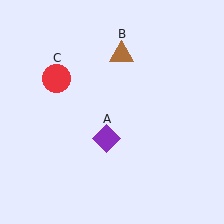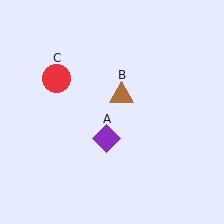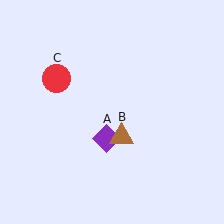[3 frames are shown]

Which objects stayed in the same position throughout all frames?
Purple diamond (object A) and red circle (object C) remained stationary.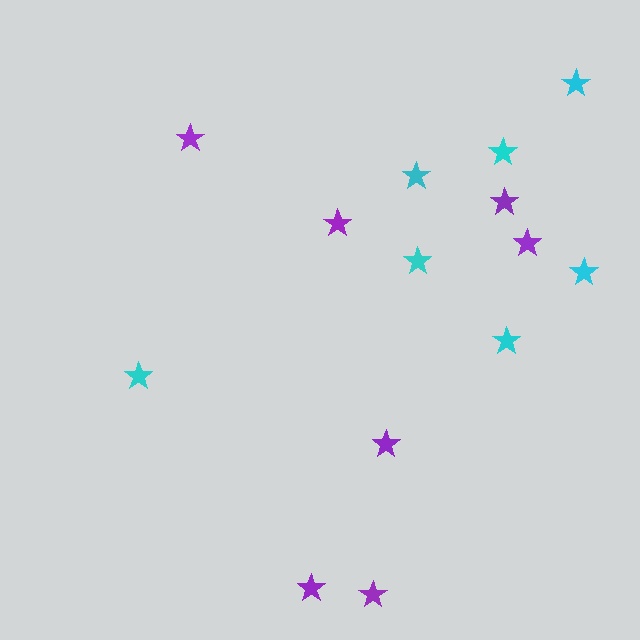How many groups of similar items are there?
There are 2 groups: one group of purple stars (7) and one group of cyan stars (7).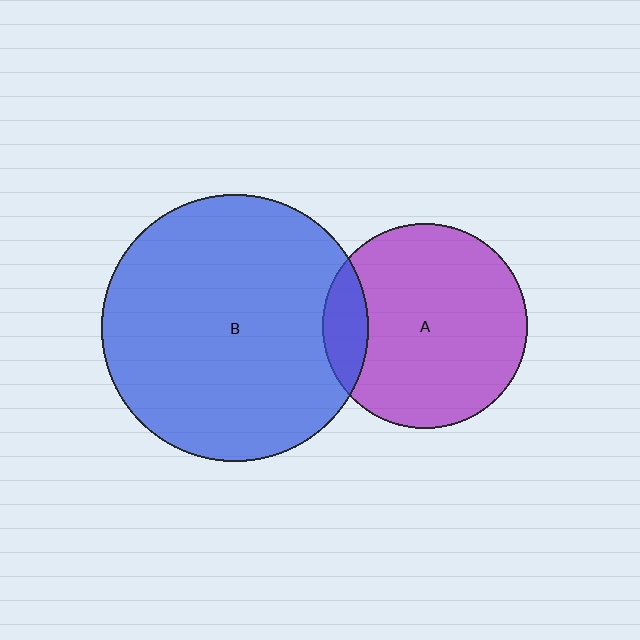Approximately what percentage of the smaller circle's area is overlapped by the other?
Approximately 15%.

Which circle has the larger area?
Circle B (blue).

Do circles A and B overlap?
Yes.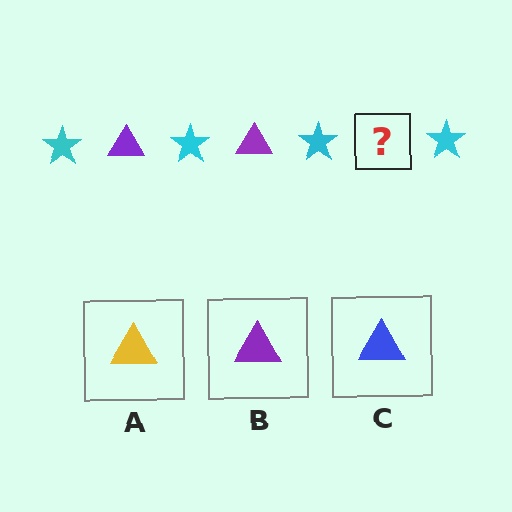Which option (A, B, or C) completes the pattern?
B.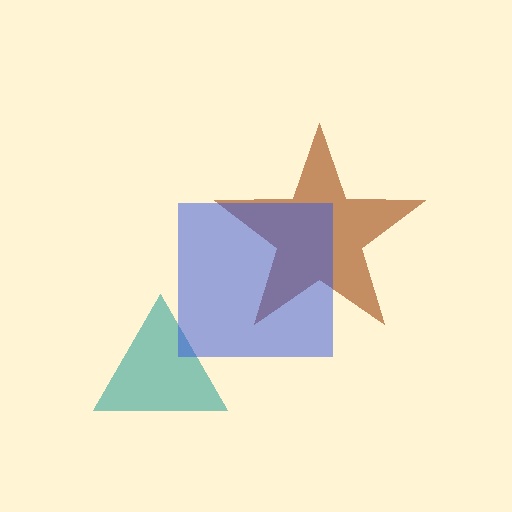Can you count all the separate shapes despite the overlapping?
Yes, there are 3 separate shapes.